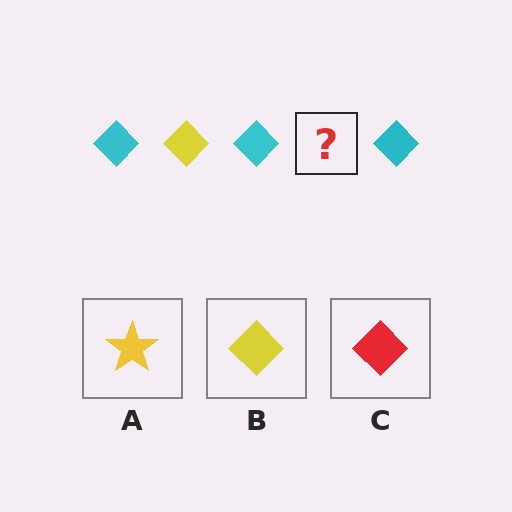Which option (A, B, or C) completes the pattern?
B.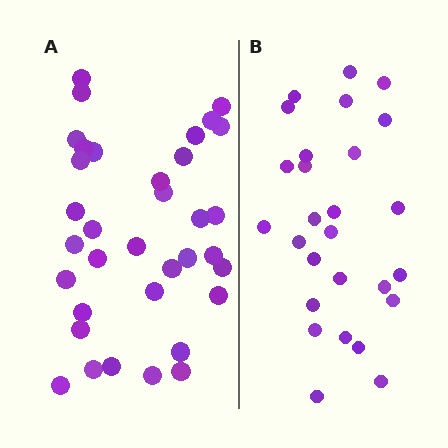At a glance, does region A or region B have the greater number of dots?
Region A (the left region) has more dots.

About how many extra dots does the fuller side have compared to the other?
Region A has roughly 8 or so more dots than region B.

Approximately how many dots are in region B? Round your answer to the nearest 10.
About 30 dots. (The exact count is 27, which rounds to 30.)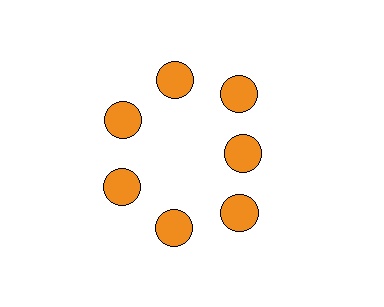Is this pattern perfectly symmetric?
No. The 7 orange circles are arranged in a ring, but one element near the 3 o'clock position is pulled inward toward the center, breaking the 7-fold rotational symmetry.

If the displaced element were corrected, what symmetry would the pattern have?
It would have 7-fold rotational symmetry — the pattern would map onto itself every 51 degrees.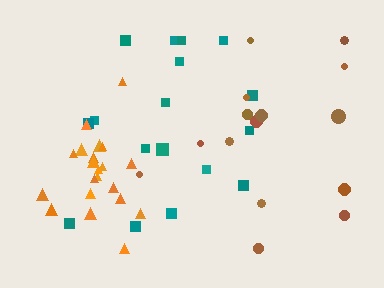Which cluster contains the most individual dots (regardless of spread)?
Orange (21).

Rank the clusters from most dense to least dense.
orange, teal, brown.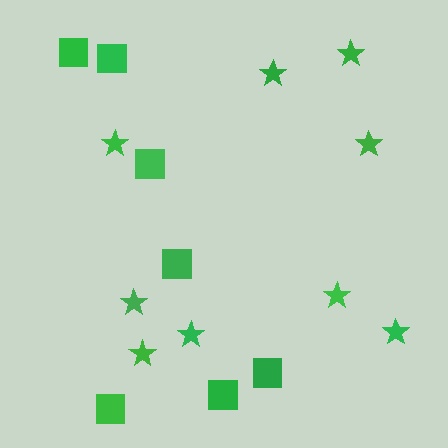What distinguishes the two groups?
There are 2 groups: one group of stars (9) and one group of squares (7).